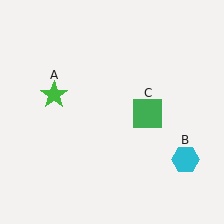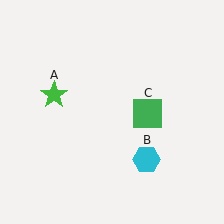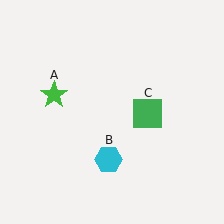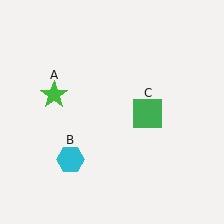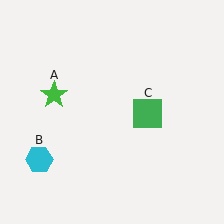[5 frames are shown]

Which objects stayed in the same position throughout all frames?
Green star (object A) and green square (object C) remained stationary.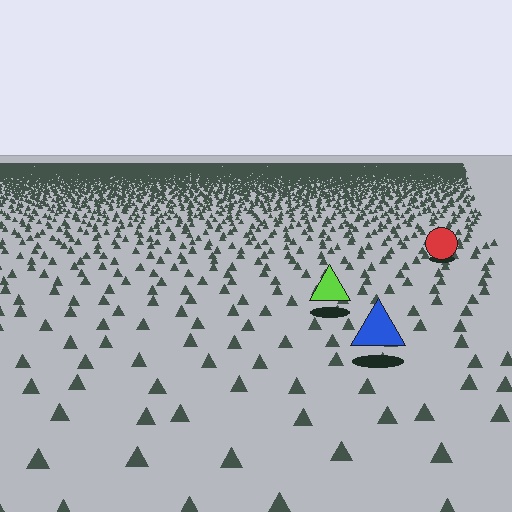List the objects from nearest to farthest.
From nearest to farthest: the blue triangle, the lime triangle, the red circle.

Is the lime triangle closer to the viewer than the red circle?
Yes. The lime triangle is closer — you can tell from the texture gradient: the ground texture is coarser near it.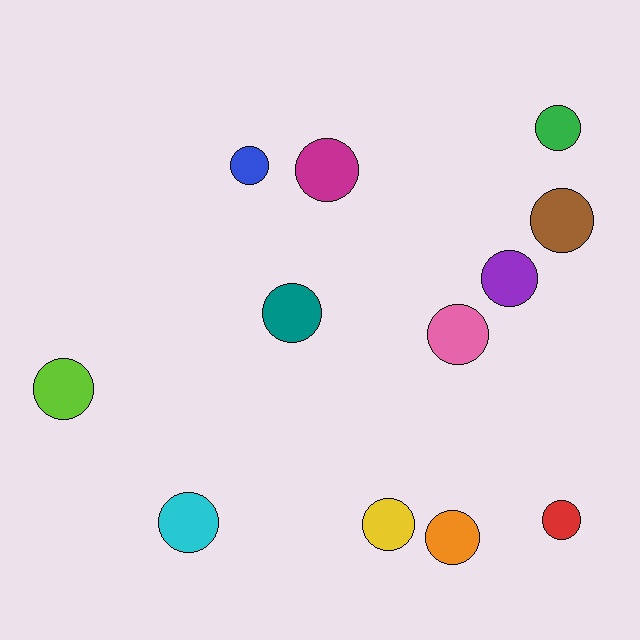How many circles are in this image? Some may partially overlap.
There are 12 circles.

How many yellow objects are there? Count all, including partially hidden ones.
There is 1 yellow object.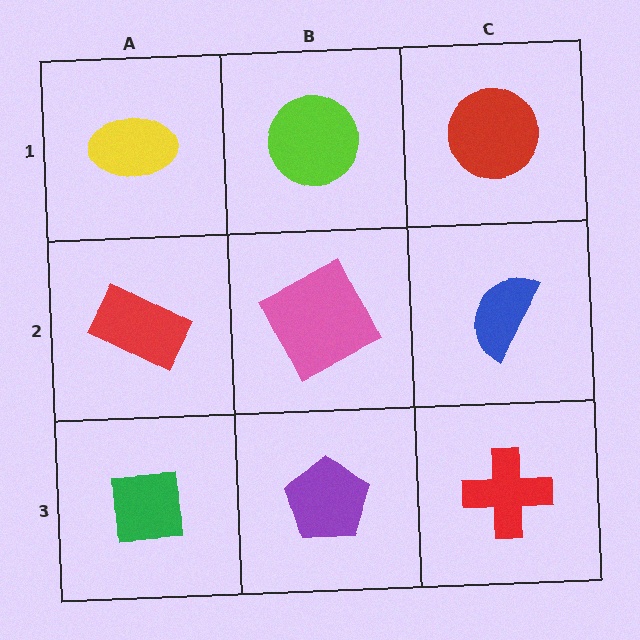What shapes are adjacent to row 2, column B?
A lime circle (row 1, column B), a purple pentagon (row 3, column B), a red rectangle (row 2, column A), a blue semicircle (row 2, column C).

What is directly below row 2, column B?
A purple pentagon.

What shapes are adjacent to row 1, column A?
A red rectangle (row 2, column A), a lime circle (row 1, column B).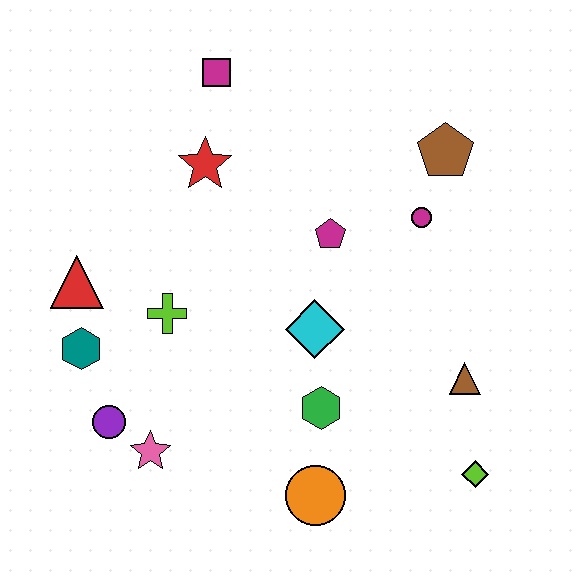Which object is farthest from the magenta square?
The lime diamond is farthest from the magenta square.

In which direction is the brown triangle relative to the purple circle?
The brown triangle is to the right of the purple circle.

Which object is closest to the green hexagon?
The cyan diamond is closest to the green hexagon.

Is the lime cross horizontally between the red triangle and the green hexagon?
Yes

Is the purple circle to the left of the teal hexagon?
No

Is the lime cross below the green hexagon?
No